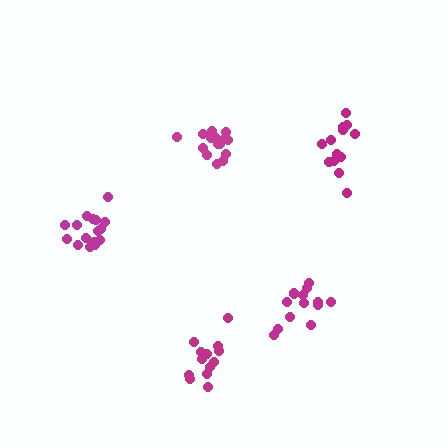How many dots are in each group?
Group 1: 15 dots, Group 2: 13 dots, Group 3: 13 dots, Group 4: 16 dots, Group 5: 14 dots (71 total).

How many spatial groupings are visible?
There are 5 spatial groupings.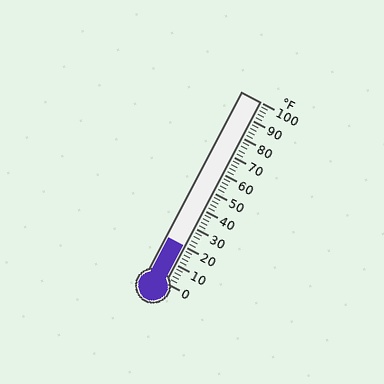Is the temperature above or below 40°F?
The temperature is below 40°F.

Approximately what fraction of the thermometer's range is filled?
The thermometer is filled to approximately 20% of its range.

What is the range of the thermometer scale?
The thermometer scale ranges from 0°F to 100°F.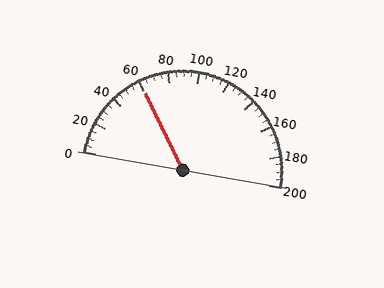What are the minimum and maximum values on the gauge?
The gauge ranges from 0 to 200.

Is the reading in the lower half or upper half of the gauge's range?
The reading is in the lower half of the range (0 to 200).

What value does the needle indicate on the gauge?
The needle indicates approximately 60.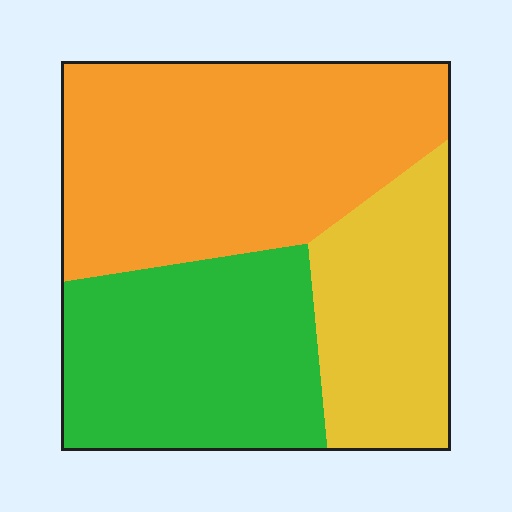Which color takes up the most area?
Orange, at roughly 45%.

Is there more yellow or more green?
Green.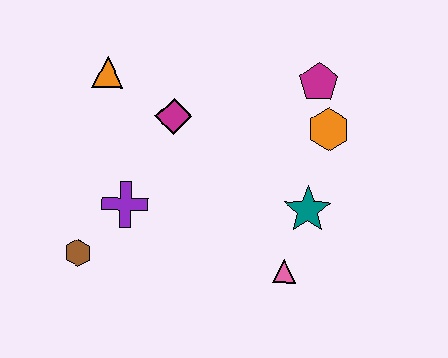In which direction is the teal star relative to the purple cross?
The teal star is to the right of the purple cross.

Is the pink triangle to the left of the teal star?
Yes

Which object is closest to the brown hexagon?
The purple cross is closest to the brown hexagon.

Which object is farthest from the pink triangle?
The orange triangle is farthest from the pink triangle.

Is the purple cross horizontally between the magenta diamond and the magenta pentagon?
No